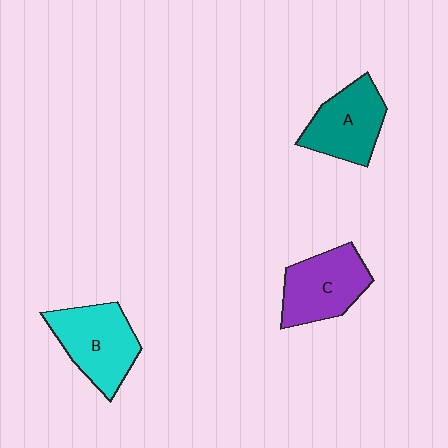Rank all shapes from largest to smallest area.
From largest to smallest: B (cyan), C (purple), A (teal).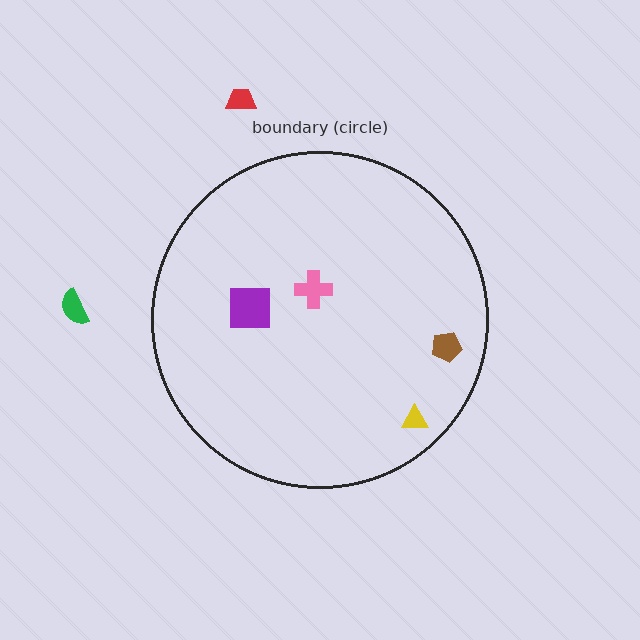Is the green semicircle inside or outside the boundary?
Outside.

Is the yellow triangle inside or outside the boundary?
Inside.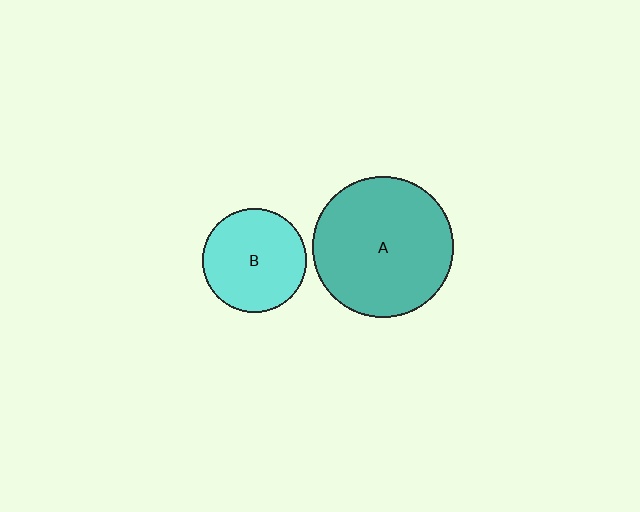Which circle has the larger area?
Circle A (teal).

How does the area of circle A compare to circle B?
Approximately 1.8 times.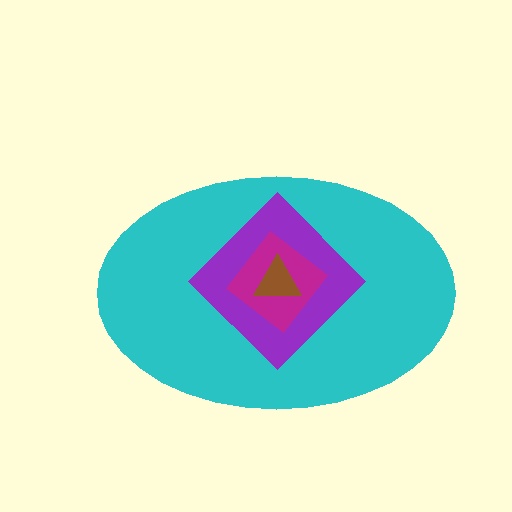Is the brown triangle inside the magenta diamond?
Yes.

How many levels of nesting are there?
4.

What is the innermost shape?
The brown triangle.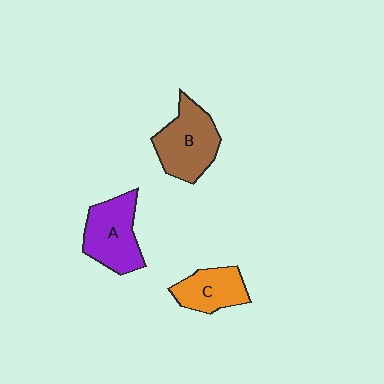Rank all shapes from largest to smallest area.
From largest to smallest: B (brown), A (purple), C (orange).